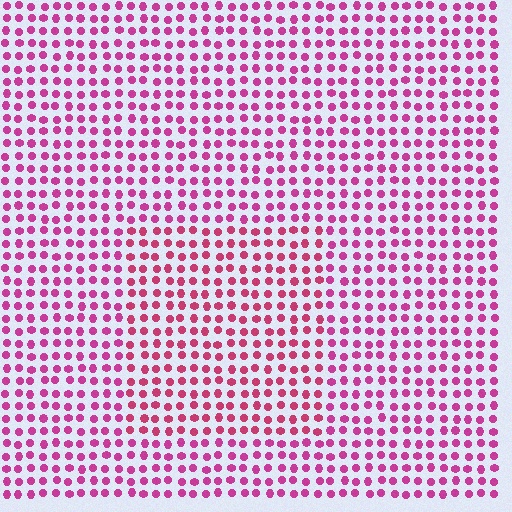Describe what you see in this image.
The image is filled with small magenta elements in a uniform arrangement. A rectangle-shaped region is visible where the elements are tinted to a slightly different hue, forming a subtle color boundary.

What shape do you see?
I see a rectangle.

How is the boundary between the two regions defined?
The boundary is defined purely by a slight shift in hue (about 18 degrees). Spacing, size, and orientation are identical on both sides.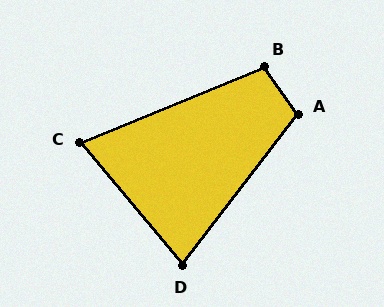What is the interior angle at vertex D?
Approximately 77 degrees (acute).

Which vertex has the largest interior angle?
A, at approximately 107 degrees.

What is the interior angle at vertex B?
Approximately 103 degrees (obtuse).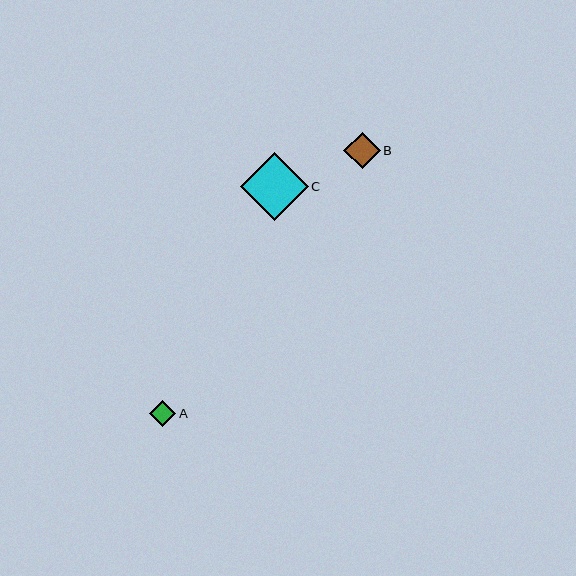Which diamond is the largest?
Diamond C is the largest with a size of approximately 67 pixels.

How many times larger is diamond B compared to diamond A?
Diamond B is approximately 1.4 times the size of diamond A.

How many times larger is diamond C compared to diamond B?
Diamond C is approximately 1.9 times the size of diamond B.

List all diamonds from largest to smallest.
From largest to smallest: C, B, A.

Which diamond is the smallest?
Diamond A is the smallest with a size of approximately 27 pixels.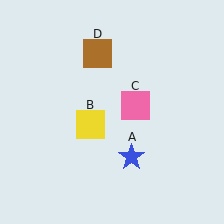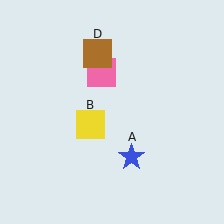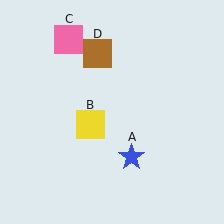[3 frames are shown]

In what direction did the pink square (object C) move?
The pink square (object C) moved up and to the left.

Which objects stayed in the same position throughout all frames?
Blue star (object A) and yellow square (object B) and brown square (object D) remained stationary.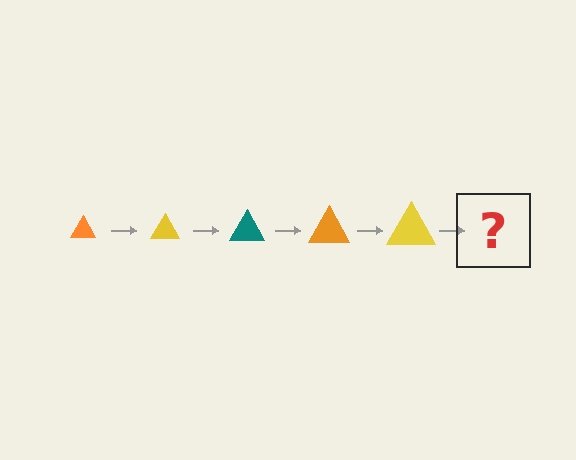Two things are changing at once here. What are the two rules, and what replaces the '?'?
The two rules are that the triangle grows larger each step and the color cycles through orange, yellow, and teal. The '?' should be a teal triangle, larger than the previous one.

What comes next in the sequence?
The next element should be a teal triangle, larger than the previous one.